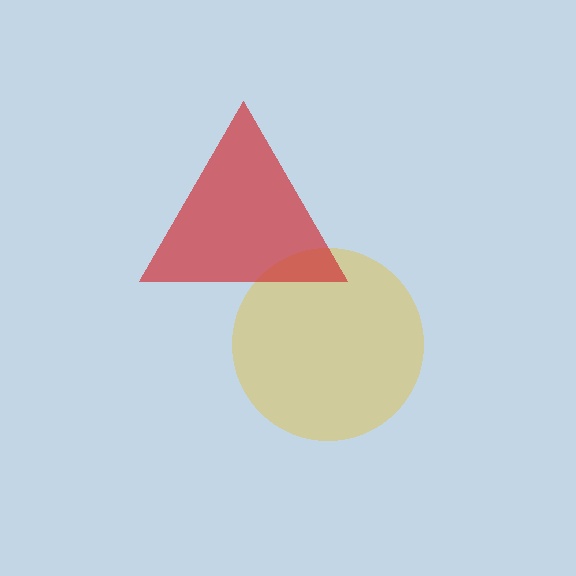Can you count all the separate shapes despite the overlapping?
Yes, there are 2 separate shapes.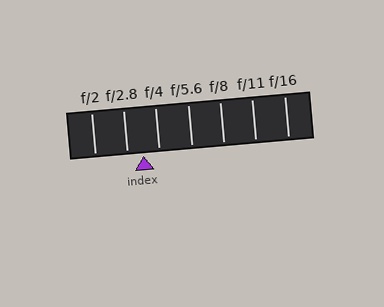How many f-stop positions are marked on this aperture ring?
There are 7 f-stop positions marked.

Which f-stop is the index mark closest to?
The index mark is closest to f/2.8.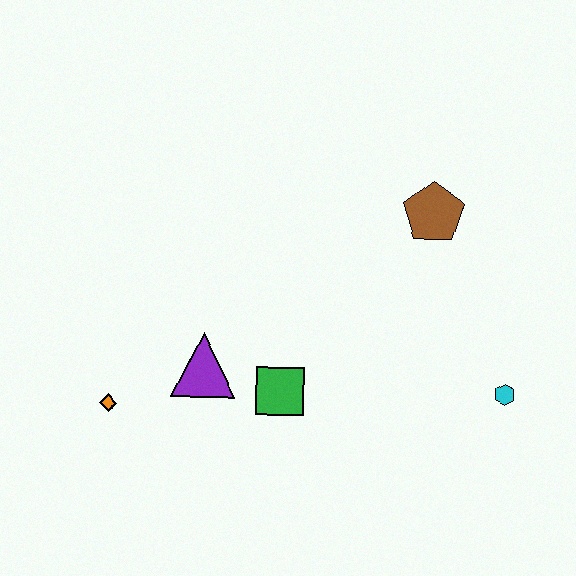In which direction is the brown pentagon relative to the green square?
The brown pentagon is above the green square.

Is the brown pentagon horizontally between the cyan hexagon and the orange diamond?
Yes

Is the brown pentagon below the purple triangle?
No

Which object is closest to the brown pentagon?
The cyan hexagon is closest to the brown pentagon.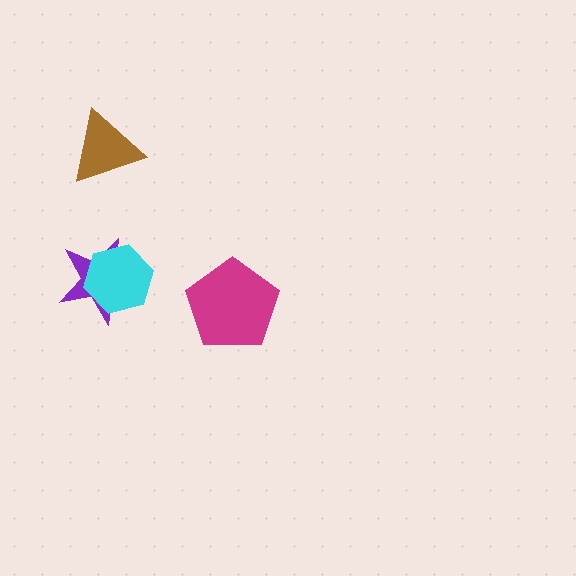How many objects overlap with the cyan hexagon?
1 object overlaps with the cyan hexagon.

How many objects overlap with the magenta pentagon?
0 objects overlap with the magenta pentagon.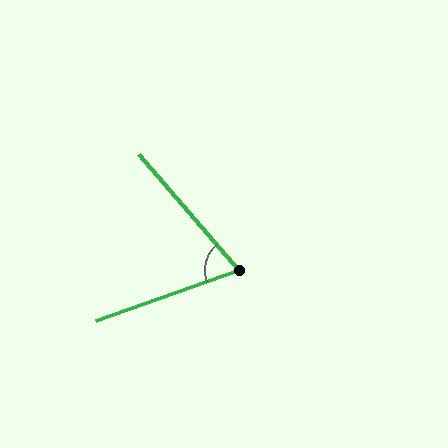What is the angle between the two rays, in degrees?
Approximately 69 degrees.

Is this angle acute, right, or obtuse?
It is acute.